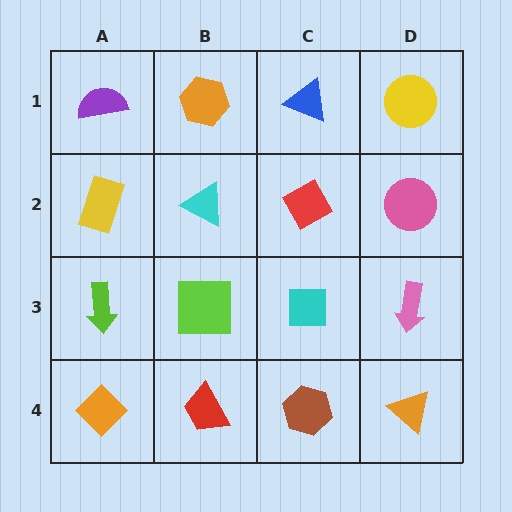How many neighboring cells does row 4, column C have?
3.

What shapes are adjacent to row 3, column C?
A red diamond (row 2, column C), a brown hexagon (row 4, column C), a lime square (row 3, column B), a pink arrow (row 3, column D).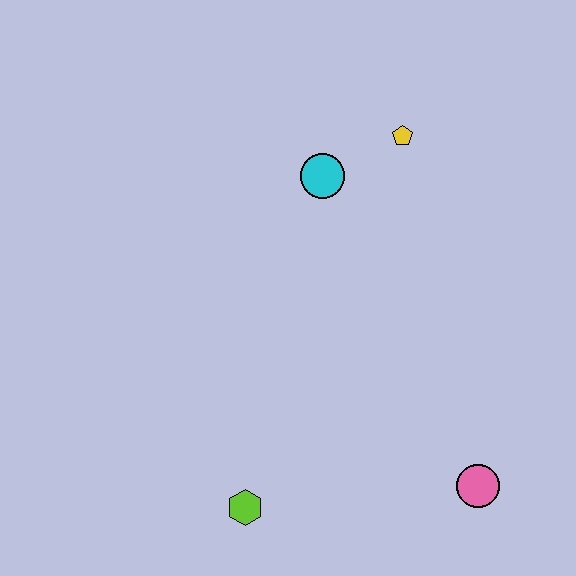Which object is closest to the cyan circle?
The yellow pentagon is closest to the cyan circle.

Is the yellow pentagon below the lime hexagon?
No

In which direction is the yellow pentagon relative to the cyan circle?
The yellow pentagon is to the right of the cyan circle.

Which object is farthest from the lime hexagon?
The yellow pentagon is farthest from the lime hexagon.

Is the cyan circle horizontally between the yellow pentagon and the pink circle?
No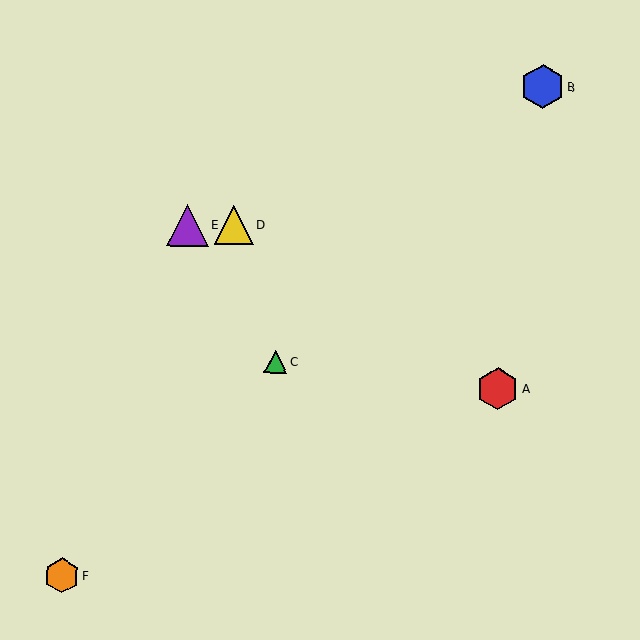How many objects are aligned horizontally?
2 objects (D, E) are aligned horizontally.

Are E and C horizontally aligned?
No, E is at y≈225 and C is at y≈361.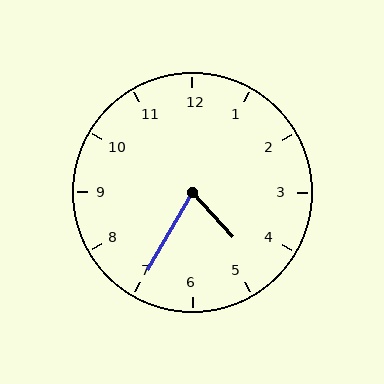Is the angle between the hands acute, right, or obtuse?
It is acute.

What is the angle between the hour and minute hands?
Approximately 72 degrees.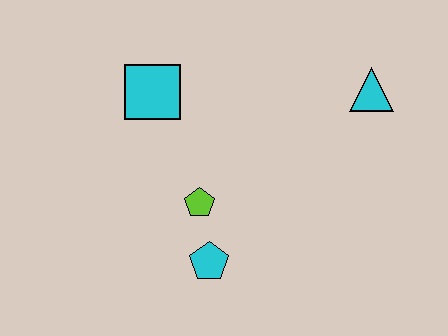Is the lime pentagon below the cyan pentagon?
No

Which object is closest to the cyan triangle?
The lime pentagon is closest to the cyan triangle.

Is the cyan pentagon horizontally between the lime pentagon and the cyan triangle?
Yes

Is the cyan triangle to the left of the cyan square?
No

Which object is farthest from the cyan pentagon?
The cyan triangle is farthest from the cyan pentagon.